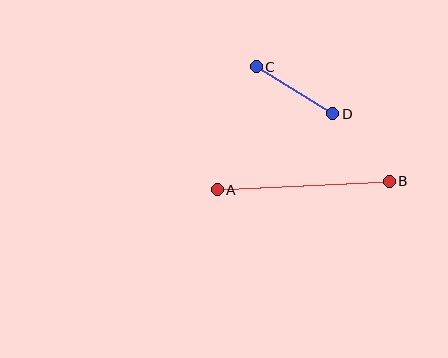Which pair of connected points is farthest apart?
Points A and B are farthest apart.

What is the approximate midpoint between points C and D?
The midpoint is at approximately (294, 90) pixels.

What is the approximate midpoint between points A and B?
The midpoint is at approximately (303, 185) pixels.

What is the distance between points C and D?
The distance is approximately 90 pixels.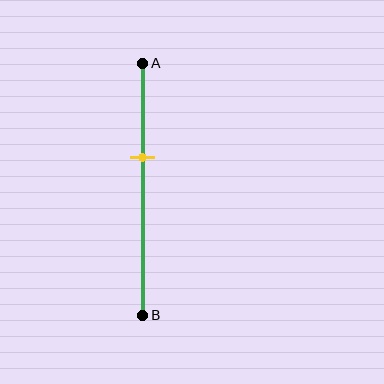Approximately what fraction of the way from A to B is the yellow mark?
The yellow mark is approximately 40% of the way from A to B.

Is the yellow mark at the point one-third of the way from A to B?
No, the mark is at about 40% from A, not at the 33% one-third point.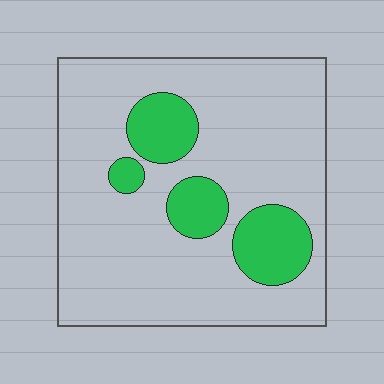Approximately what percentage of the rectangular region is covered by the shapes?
Approximately 20%.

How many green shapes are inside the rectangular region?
4.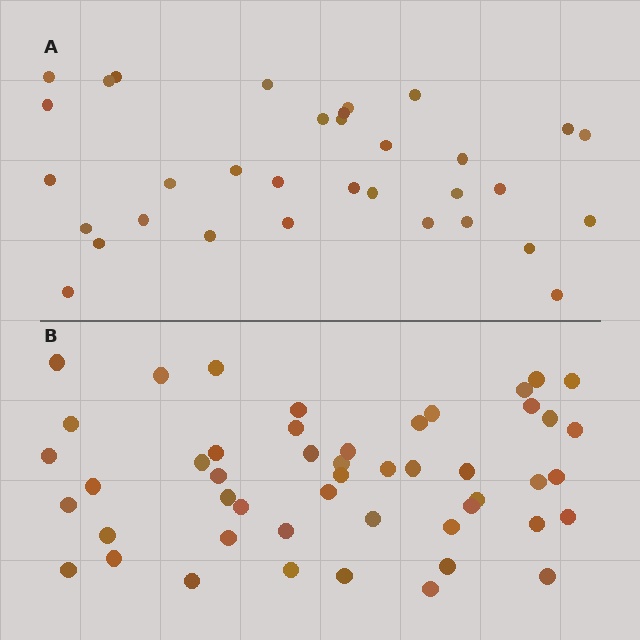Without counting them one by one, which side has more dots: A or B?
Region B (the bottom region) has more dots.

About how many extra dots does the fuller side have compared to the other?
Region B has approximately 15 more dots than region A.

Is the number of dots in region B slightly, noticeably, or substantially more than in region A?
Region B has substantially more. The ratio is roughly 1.5 to 1.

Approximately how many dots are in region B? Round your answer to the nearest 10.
About 50 dots. (The exact count is 49, which rounds to 50.)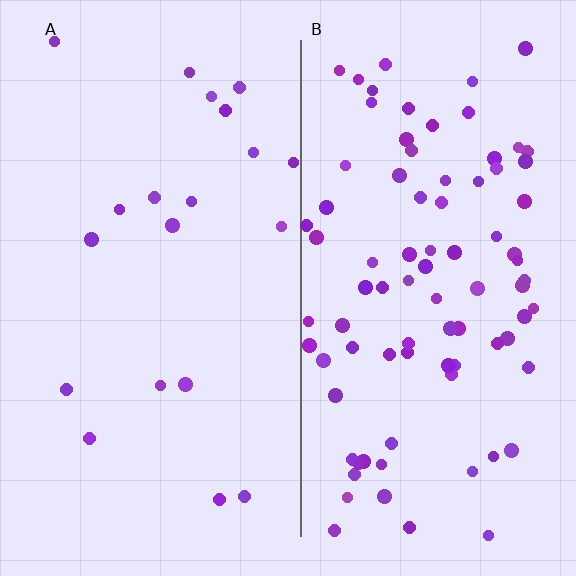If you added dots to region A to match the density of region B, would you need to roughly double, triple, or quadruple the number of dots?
Approximately quadruple.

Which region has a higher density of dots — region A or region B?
B (the right).